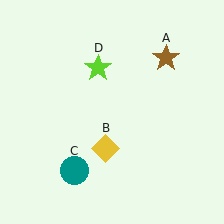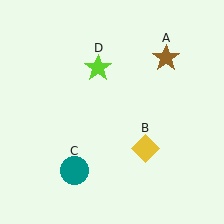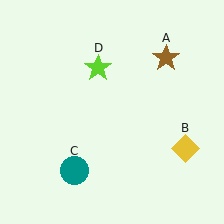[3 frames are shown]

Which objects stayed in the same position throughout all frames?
Brown star (object A) and teal circle (object C) and lime star (object D) remained stationary.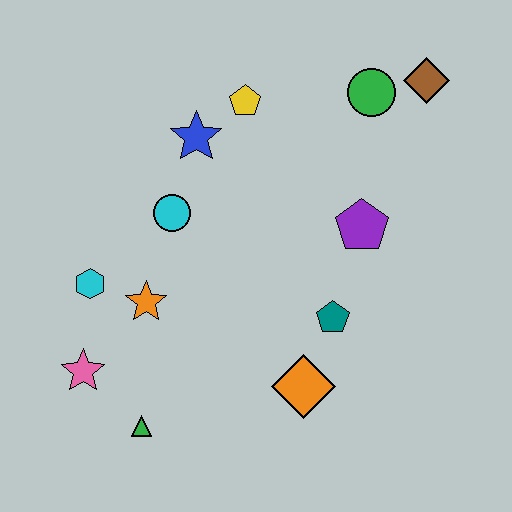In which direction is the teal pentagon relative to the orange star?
The teal pentagon is to the right of the orange star.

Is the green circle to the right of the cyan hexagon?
Yes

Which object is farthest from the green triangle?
The brown diamond is farthest from the green triangle.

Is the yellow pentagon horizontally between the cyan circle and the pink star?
No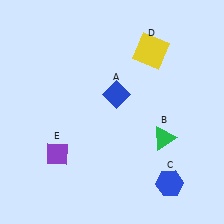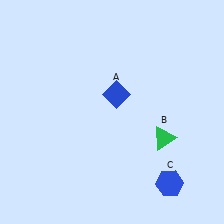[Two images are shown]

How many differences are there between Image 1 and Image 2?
There are 2 differences between the two images.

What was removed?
The yellow square (D), the purple diamond (E) were removed in Image 2.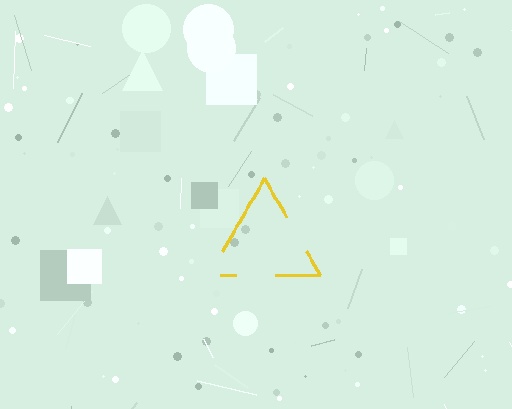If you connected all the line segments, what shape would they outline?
They would outline a triangle.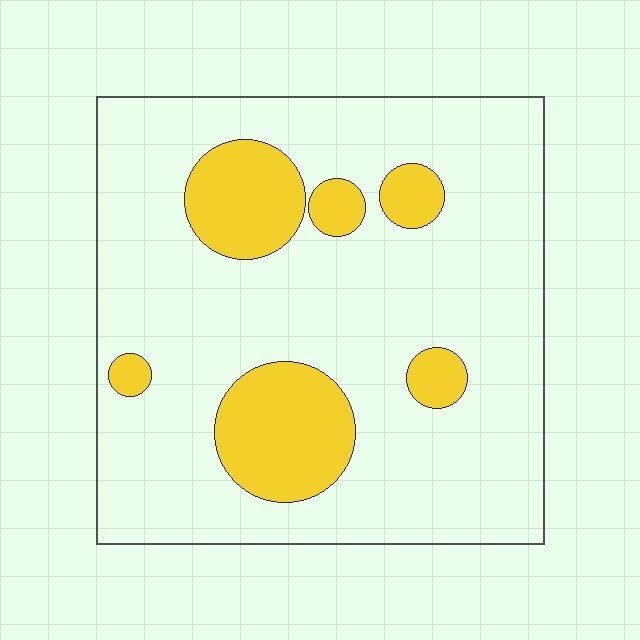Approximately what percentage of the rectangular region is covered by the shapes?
Approximately 20%.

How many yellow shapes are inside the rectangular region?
6.